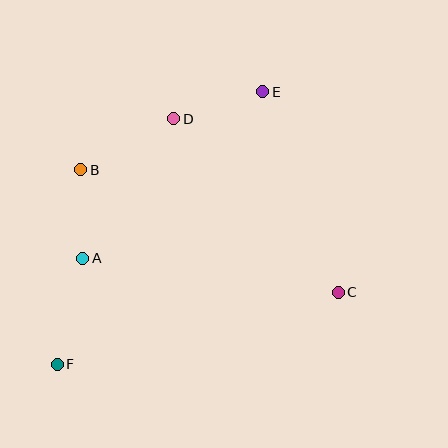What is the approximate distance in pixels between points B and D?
The distance between B and D is approximately 106 pixels.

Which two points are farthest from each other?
Points E and F are farthest from each other.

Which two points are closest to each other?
Points A and B are closest to each other.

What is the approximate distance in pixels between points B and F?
The distance between B and F is approximately 196 pixels.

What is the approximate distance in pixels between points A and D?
The distance between A and D is approximately 167 pixels.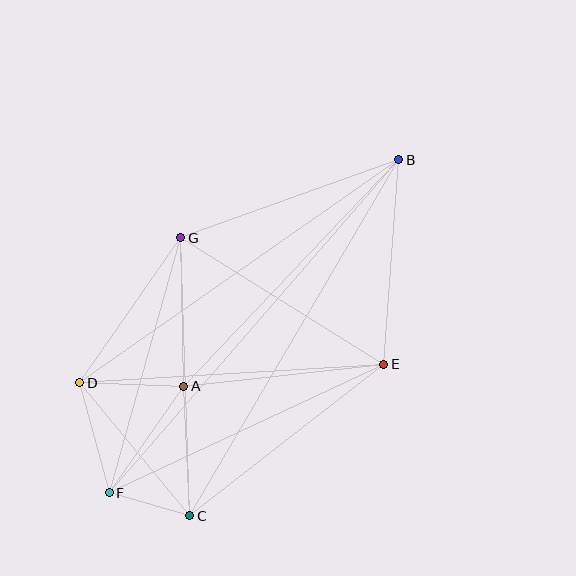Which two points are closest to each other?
Points C and F are closest to each other.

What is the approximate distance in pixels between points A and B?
The distance between A and B is approximately 313 pixels.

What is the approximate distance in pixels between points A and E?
The distance between A and E is approximately 201 pixels.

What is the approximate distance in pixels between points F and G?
The distance between F and G is approximately 265 pixels.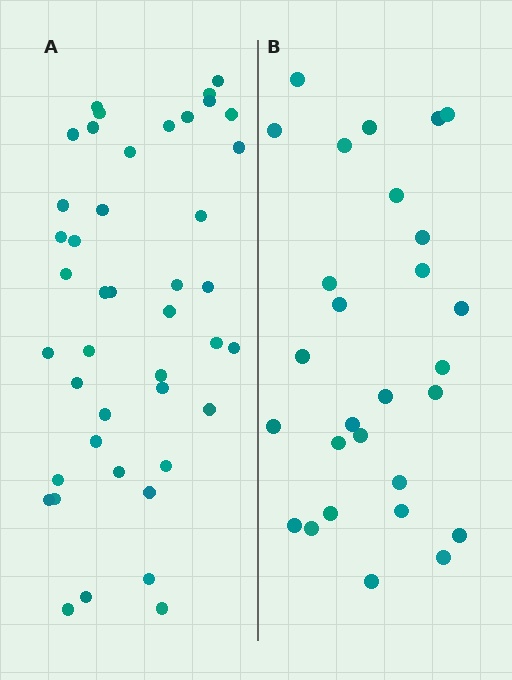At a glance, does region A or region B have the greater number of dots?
Region A (the left region) has more dots.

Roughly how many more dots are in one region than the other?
Region A has approximately 15 more dots than region B.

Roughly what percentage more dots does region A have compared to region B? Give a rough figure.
About 55% more.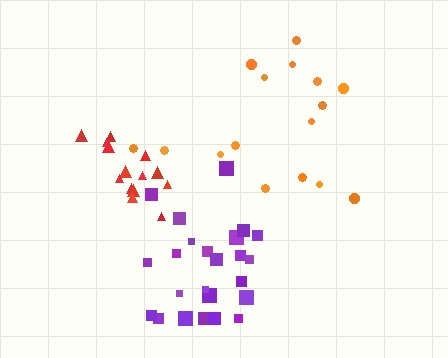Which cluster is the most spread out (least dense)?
Orange.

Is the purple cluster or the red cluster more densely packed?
Red.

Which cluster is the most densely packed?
Red.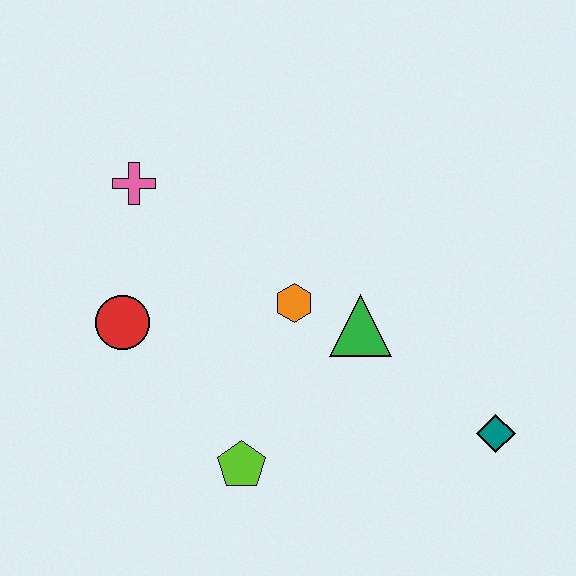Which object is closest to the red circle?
The pink cross is closest to the red circle.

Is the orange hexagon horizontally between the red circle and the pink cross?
No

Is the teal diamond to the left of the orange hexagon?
No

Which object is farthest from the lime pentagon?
The pink cross is farthest from the lime pentagon.